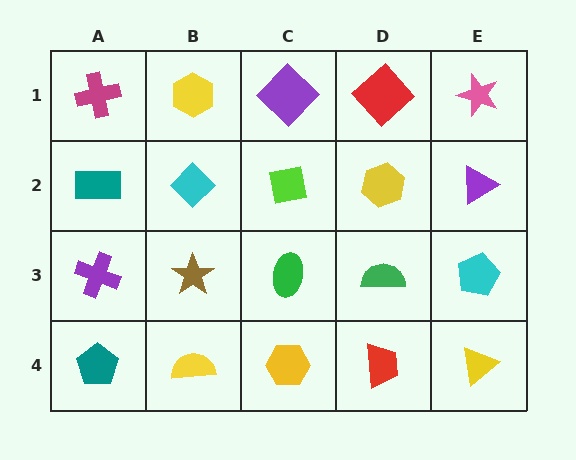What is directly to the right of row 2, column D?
A purple triangle.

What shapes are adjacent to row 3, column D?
A yellow hexagon (row 2, column D), a red trapezoid (row 4, column D), a green ellipse (row 3, column C), a cyan pentagon (row 3, column E).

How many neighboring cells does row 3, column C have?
4.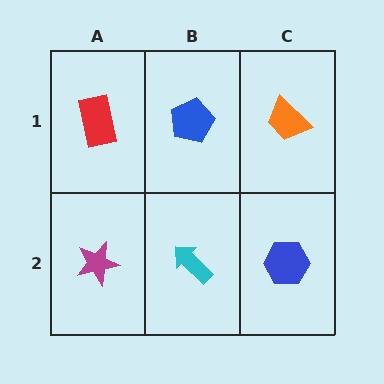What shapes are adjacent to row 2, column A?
A red rectangle (row 1, column A), a cyan arrow (row 2, column B).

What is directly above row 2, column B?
A blue pentagon.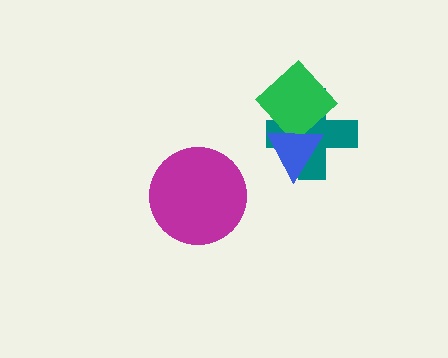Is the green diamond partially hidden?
Yes, it is partially covered by another shape.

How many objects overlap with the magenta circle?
0 objects overlap with the magenta circle.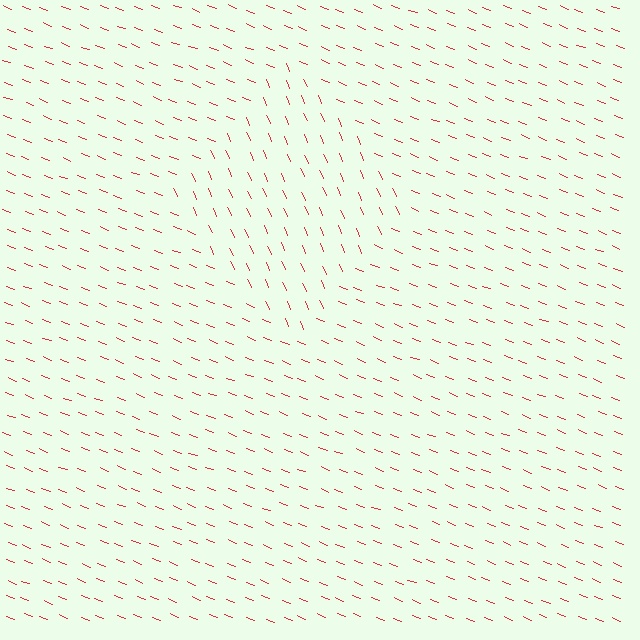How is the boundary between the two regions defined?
The boundary is defined purely by a change in line orientation (approximately 45 degrees difference). All lines are the same color and thickness.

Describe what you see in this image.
The image is filled with small red line segments. A diamond region in the image has lines oriented differently from the surrounding lines, creating a visible texture boundary.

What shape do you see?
I see a diamond.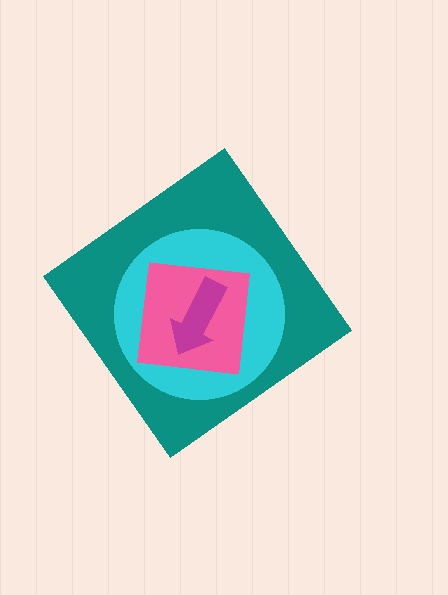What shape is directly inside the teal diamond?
The cyan circle.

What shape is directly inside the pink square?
The magenta arrow.